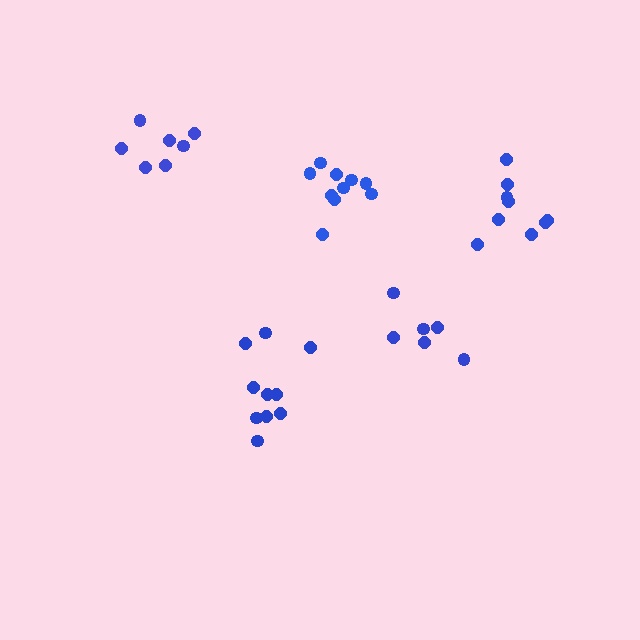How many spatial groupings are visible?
There are 5 spatial groupings.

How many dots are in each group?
Group 1: 10 dots, Group 2: 9 dots, Group 3: 10 dots, Group 4: 6 dots, Group 5: 7 dots (42 total).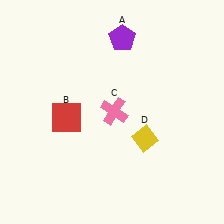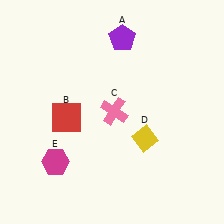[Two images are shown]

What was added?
A magenta hexagon (E) was added in Image 2.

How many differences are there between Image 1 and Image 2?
There is 1 difference between the two images.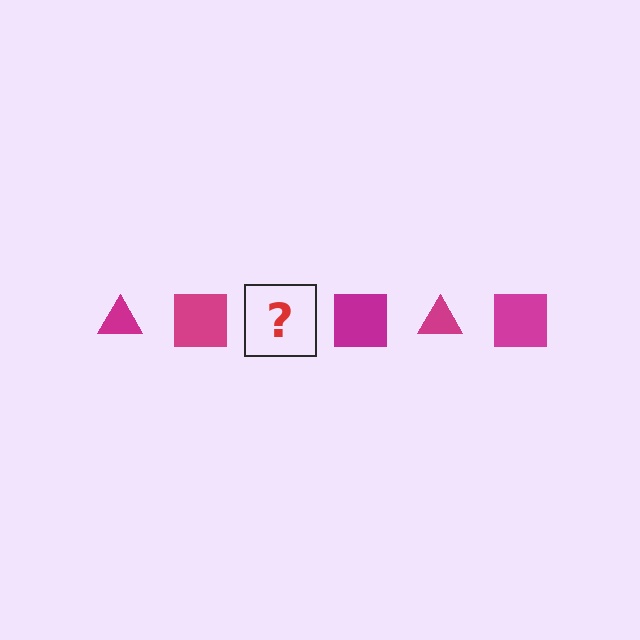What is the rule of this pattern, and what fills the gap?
The rule is that the pattern cycles through triangle, square shapes in magenta. The gap should be filled with a magenta triangle.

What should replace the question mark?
The question mark should be replaced with a magenta triangle.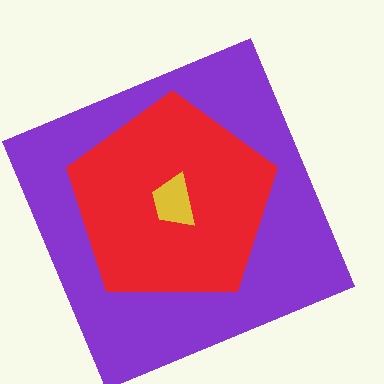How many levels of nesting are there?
3.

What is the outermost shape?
The purple square.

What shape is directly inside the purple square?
The red pentagon.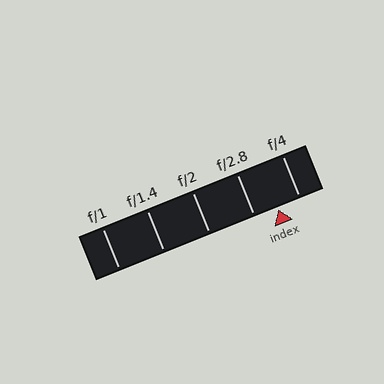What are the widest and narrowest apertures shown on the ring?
The widest aperture shown is f/1 and the narrowest is f/4.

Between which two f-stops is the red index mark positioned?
The index mark is between f/2.8 and f/4.